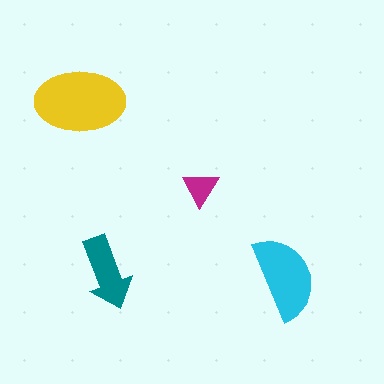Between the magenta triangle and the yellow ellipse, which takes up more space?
The yellow ellipse.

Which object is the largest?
The yellow ellipse.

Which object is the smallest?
The magenta triangle.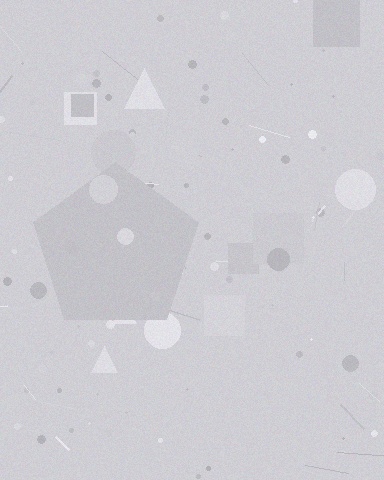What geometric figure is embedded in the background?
A pentagon is embedded in the background.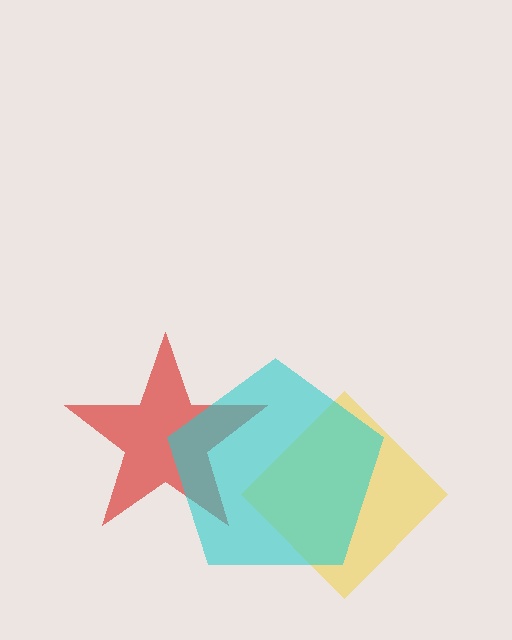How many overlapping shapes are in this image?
There are 3 overlapping shapes in the image.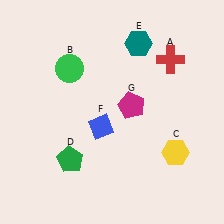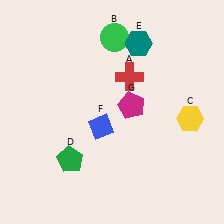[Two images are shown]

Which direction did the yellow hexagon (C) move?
The yellow hexagon (C) moved up.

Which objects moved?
The objects that moved are: the red cross (A), the green circle (B), the yellow hexagon (C).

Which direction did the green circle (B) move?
The green circle (B) moved right.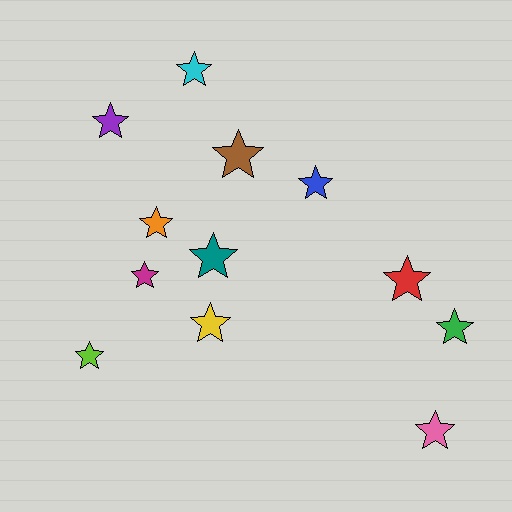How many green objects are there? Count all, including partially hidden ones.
There is 1 green object.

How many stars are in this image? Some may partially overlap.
There are 12 stars.